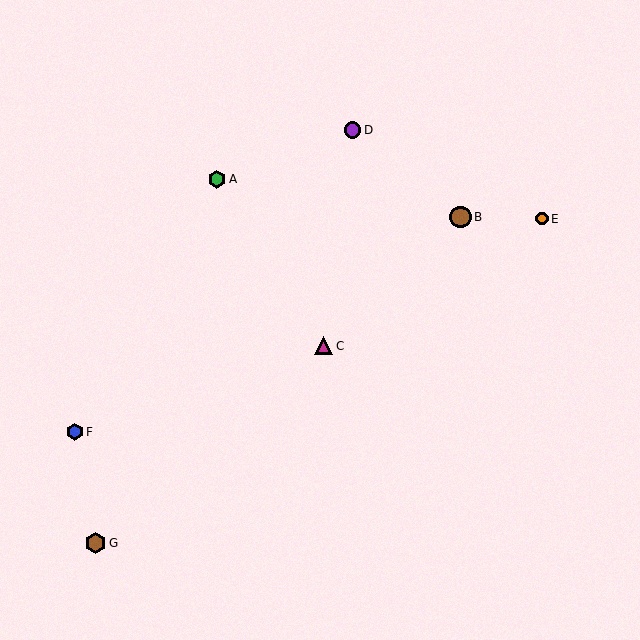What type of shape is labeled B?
Shape B is a brown circle.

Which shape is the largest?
The brown circle (labeled B) is the largest.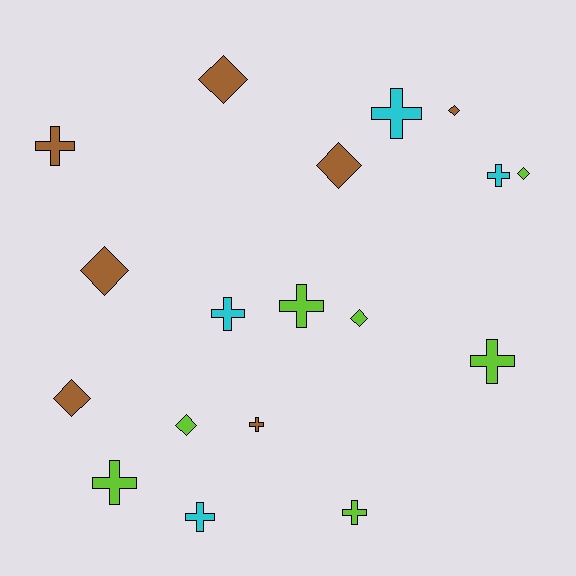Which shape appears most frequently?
Cross, with 10 objects.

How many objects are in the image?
There are 18 objects.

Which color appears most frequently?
Brown, with 7 objects.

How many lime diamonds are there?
There are 3 lime diamonds.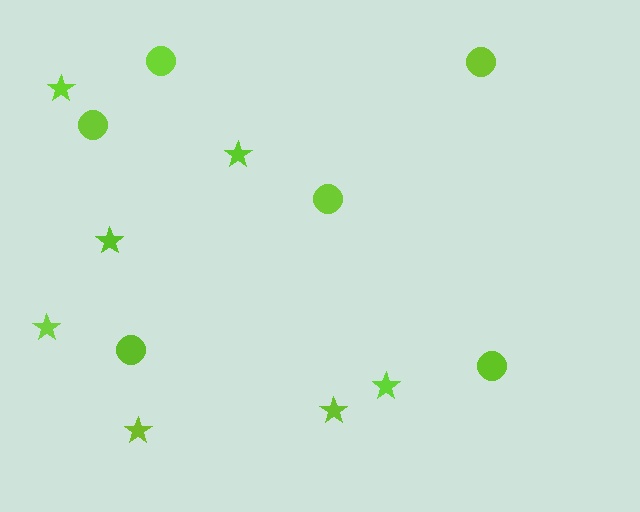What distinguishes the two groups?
There are 2 groups: one group of stars (7) and one group of circles (6).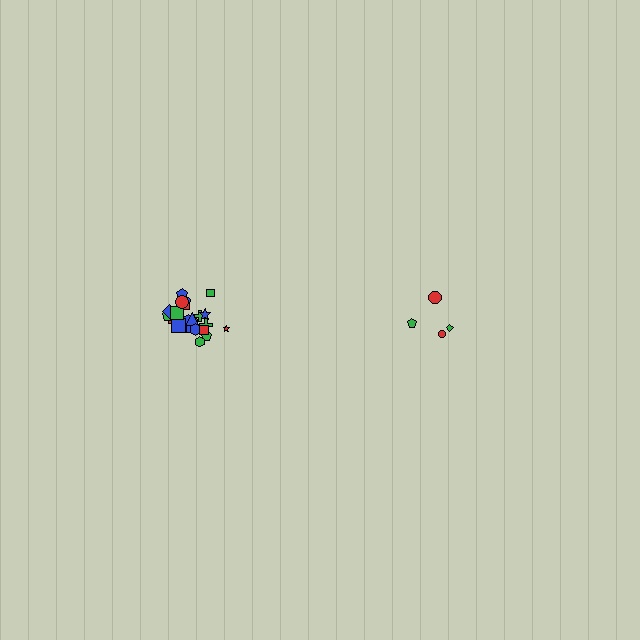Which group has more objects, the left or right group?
The left group.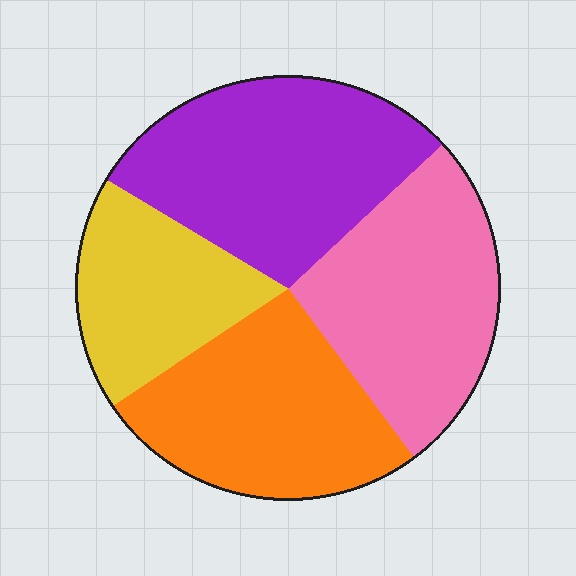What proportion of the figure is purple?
Purple covers 30% of the figure.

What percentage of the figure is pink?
Pink covers around 25% of the figure.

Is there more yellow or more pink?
Pink.